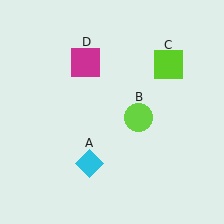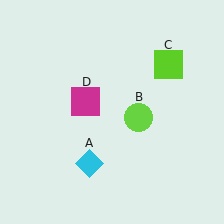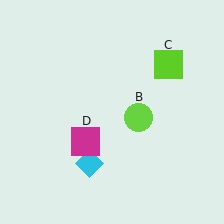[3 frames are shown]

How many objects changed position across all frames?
1 object changed position: magenta square (object D).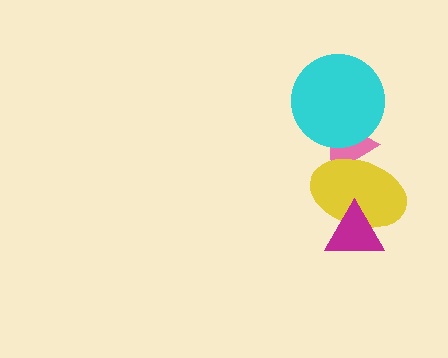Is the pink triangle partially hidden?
Yes, it is partially covered by another shape.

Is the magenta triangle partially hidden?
No, no other shape covers it.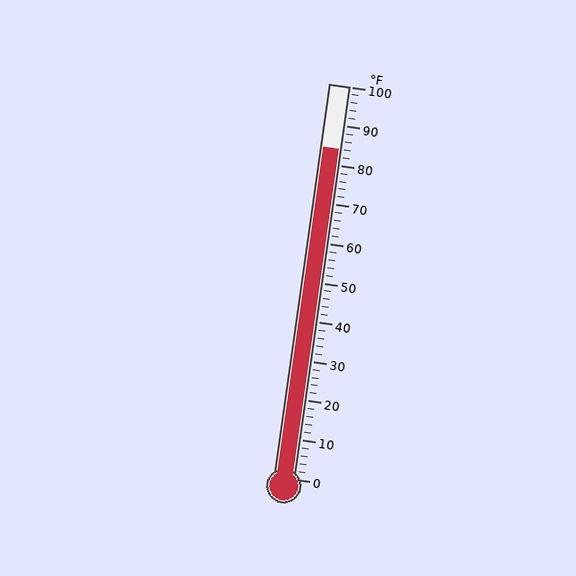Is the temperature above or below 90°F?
The temperature is below 90°F.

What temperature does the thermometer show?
The thermometer shows approximately 84°F.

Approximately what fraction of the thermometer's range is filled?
The thermometer is filled to approximately 85% of its range.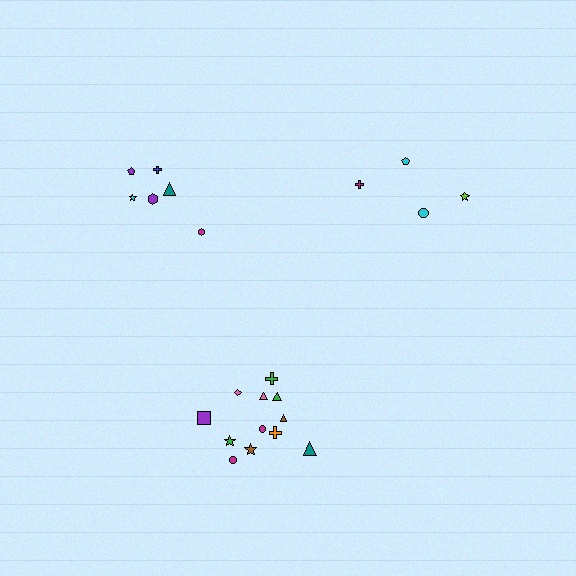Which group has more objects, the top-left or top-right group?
The top-left group.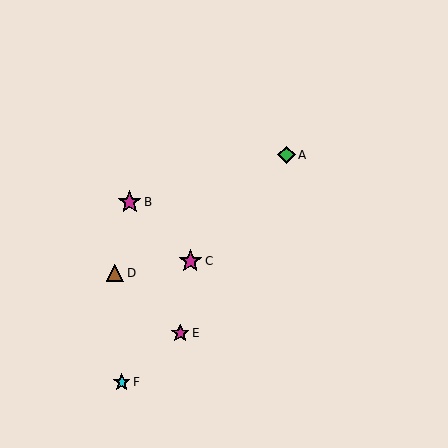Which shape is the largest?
The magenta star (labeled B) is the largest.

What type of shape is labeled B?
Shape B is a magenta star.